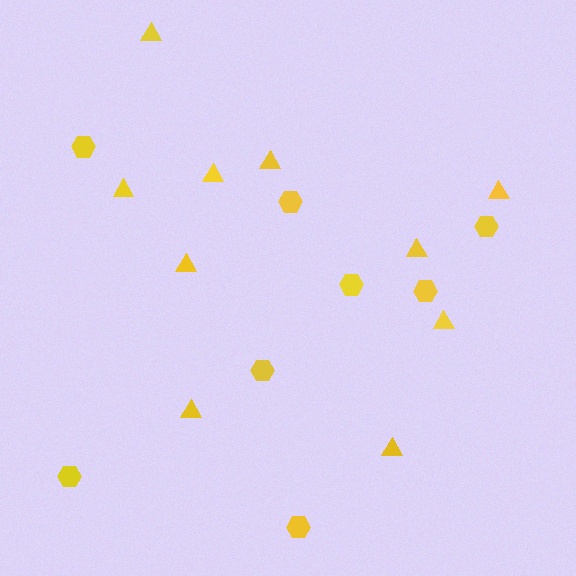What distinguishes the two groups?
There are 2 groups: one group of triangles (10) and one group of hexagons (8).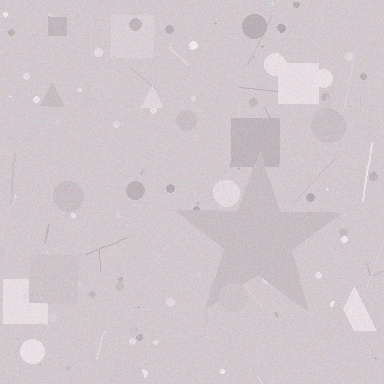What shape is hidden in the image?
A star is hidden in the image.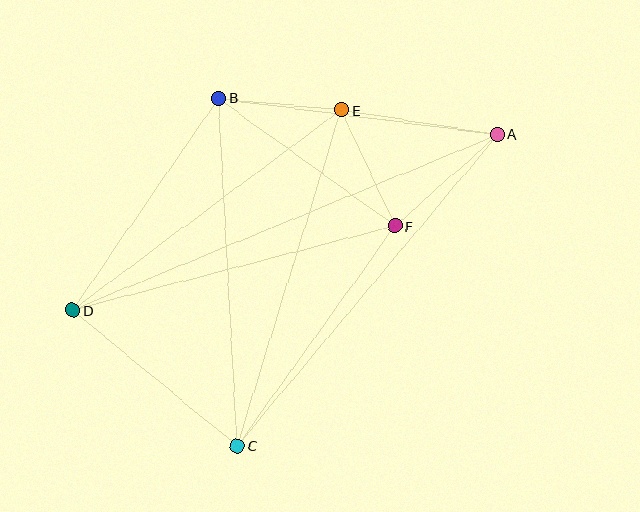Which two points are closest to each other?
Points B and E are closest to each other.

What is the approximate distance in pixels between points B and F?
The distance between B and F is approximately 218 pixels.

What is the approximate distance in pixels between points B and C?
The distance between B and C is approximately 348 pixels.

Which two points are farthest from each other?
Points A and D are farthest from each other.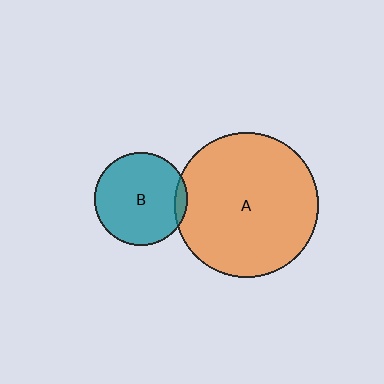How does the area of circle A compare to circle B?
Approximately 2.4 times.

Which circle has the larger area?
Circle A (orange).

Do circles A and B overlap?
Yes.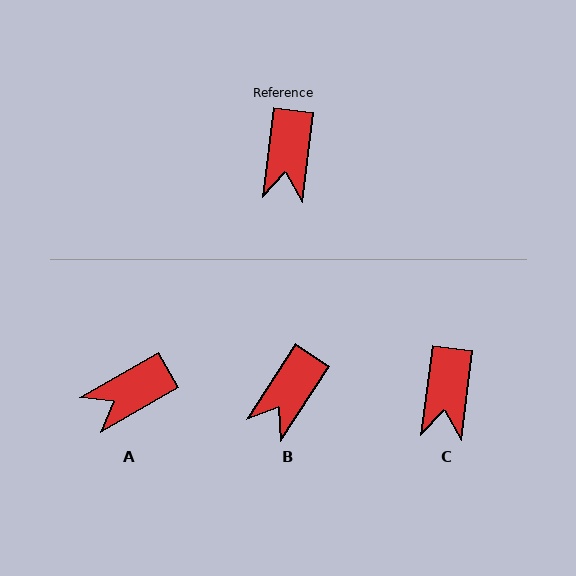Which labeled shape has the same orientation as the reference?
C.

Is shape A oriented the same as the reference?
No, it is off by about 53 degrees.